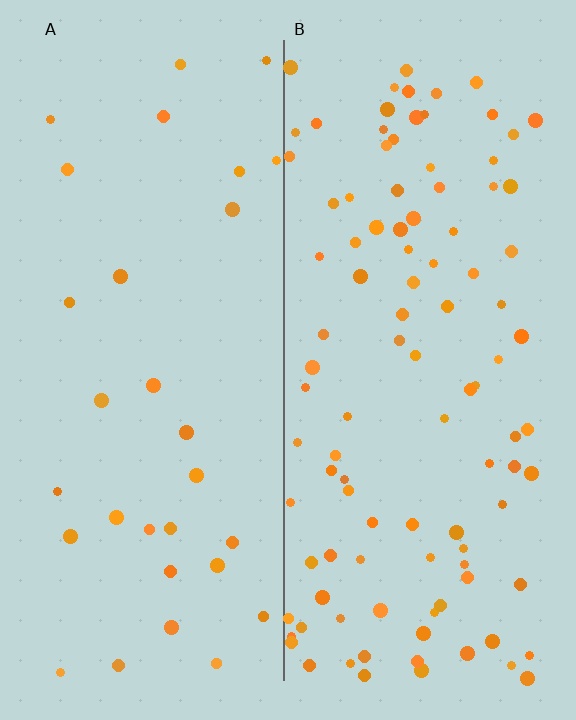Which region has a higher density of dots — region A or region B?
B (the right).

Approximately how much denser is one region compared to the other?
Approximately 3.4× — region B over region A.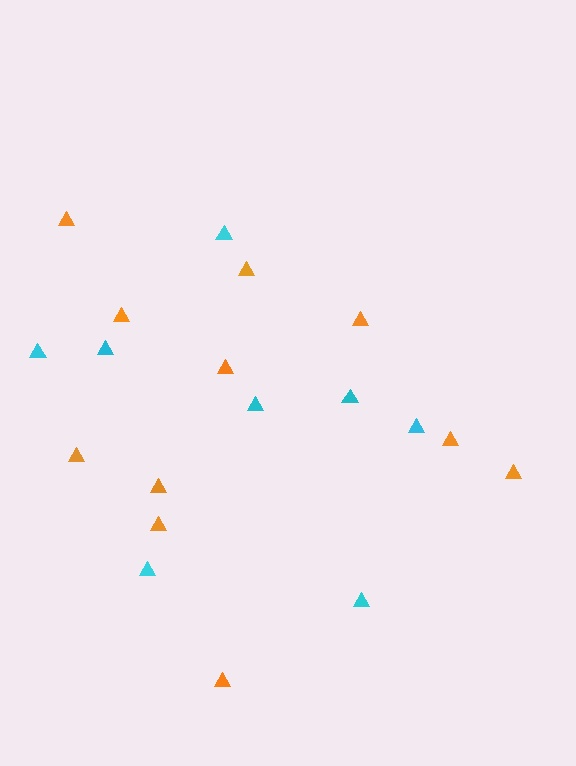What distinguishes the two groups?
There are 2 groups: one group of cyan triangles (8) and one group of orange triangles (11).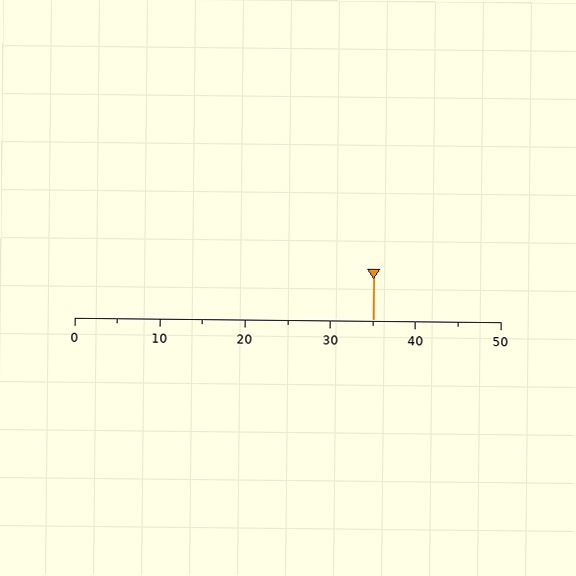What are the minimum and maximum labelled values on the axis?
The axis runs from 0 to 50.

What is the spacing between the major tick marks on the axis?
The major ticks are spaced 10 apart.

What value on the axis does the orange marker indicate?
The marker indicates approximately 35.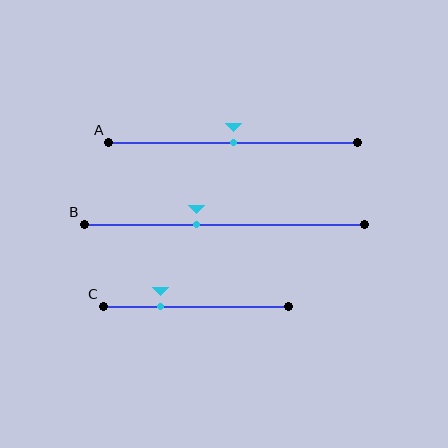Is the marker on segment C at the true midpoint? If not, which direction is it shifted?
No, the marker on segment C is shifted to the left by about 19% of the segment length.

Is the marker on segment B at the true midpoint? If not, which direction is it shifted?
No, the marker on segment B is shifted to the left by about 10% of the segment length.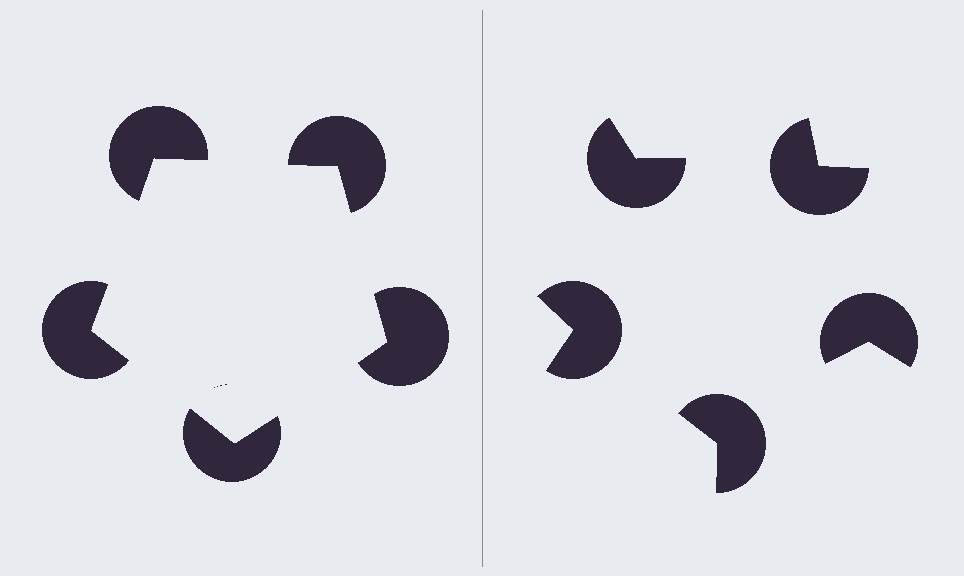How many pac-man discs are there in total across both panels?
10 — 5 on each side.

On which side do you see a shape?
An illusory pentagon appears on the left side. On the right side the wedge cuts are rotated, so no coherent shape forms.